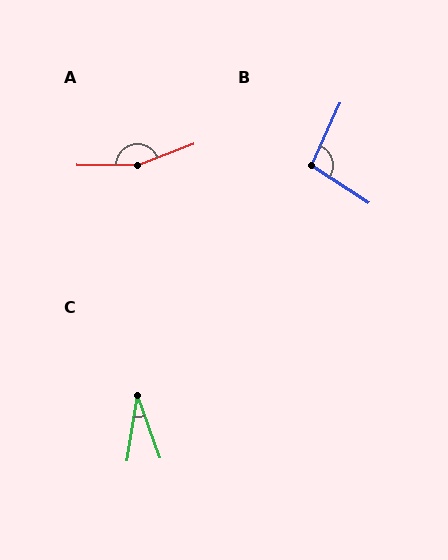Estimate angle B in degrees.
Approximately 99 degrees.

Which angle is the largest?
A, at approximately 159 degrees.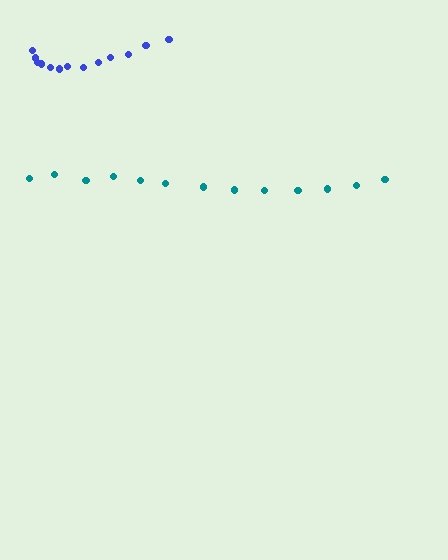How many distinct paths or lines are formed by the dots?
There are 2 distinct paths.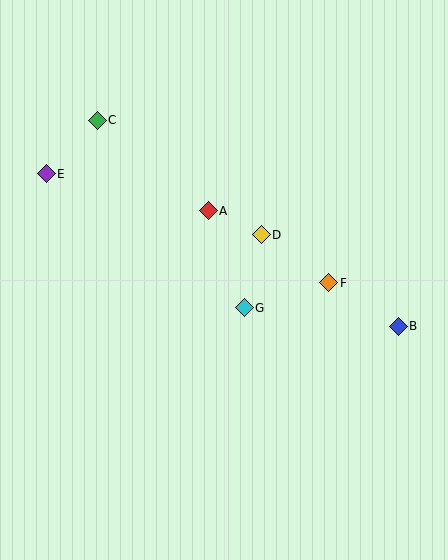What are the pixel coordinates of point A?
Point A is at (208, 211).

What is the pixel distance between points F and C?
The distance between F and C is 283 pixels.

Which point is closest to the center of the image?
Point G at (244, 308) is closest to the center.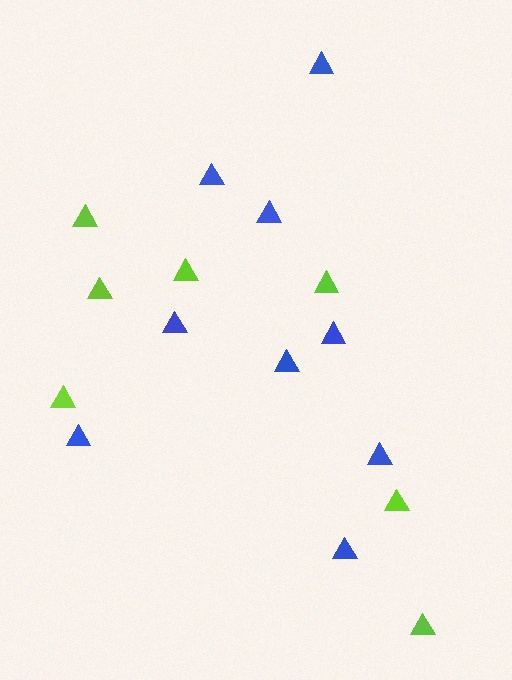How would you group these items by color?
There are 2 groups: one group of lime triangles (7) and one group of blue triangles (9).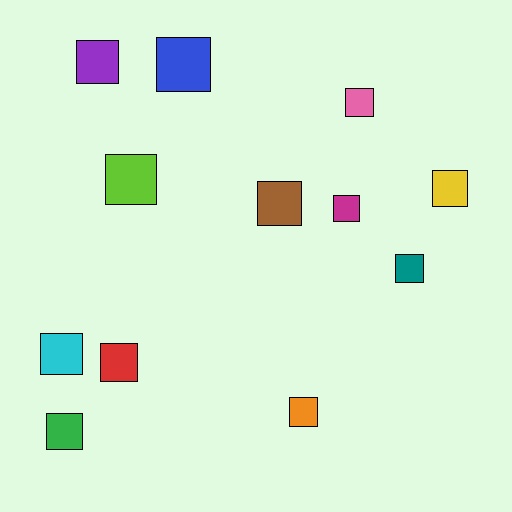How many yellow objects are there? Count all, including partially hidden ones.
There is 1 yellow object.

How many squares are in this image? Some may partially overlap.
There are 12 squares.